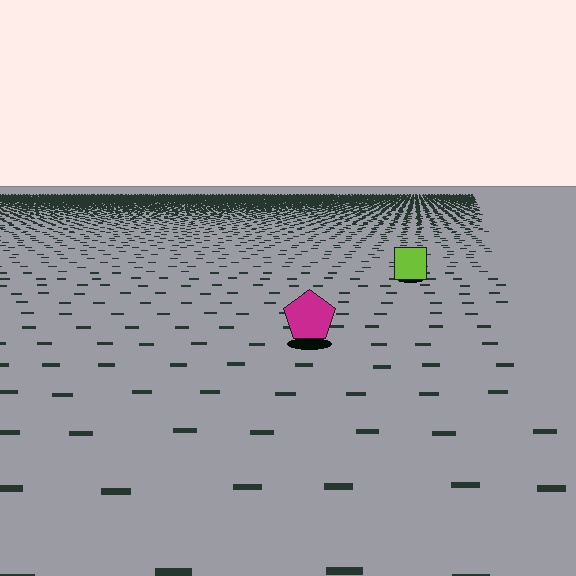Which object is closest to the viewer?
The magenta pentagon is closest. The texture marks near it are larger and more spread out.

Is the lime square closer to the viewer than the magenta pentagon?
No. The magenta pentagon is closer — you can tell from the texture gradient: the ground texture is coarser near it.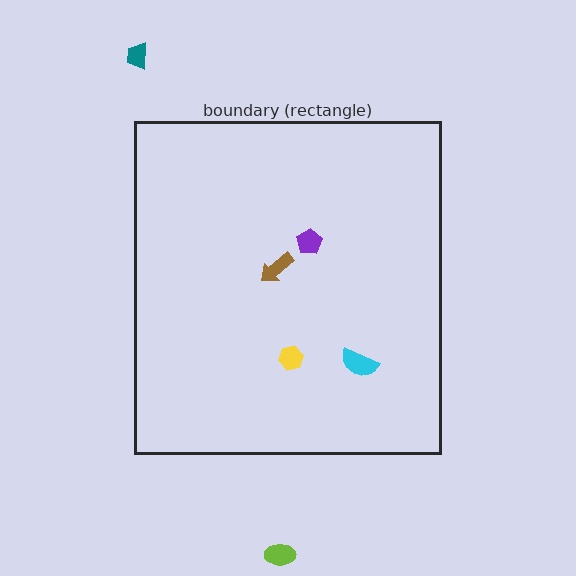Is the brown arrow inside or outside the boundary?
Inside.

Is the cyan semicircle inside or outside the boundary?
Inside.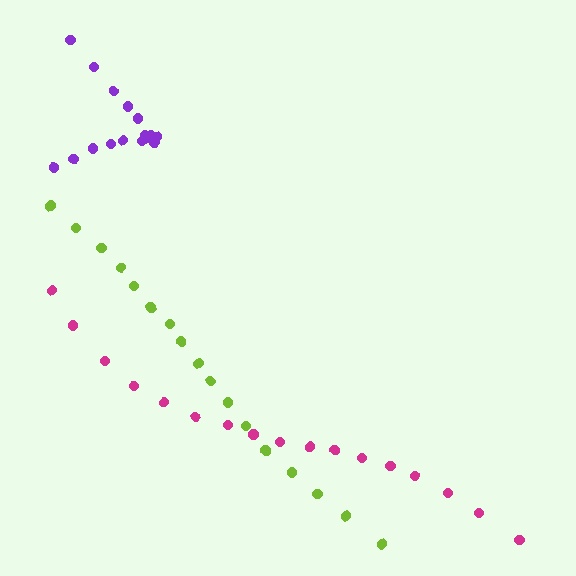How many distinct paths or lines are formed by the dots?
There are 3 distinct paths.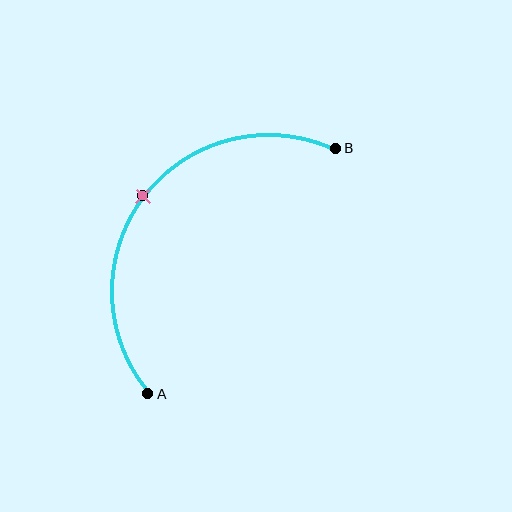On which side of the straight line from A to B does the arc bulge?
The arc bulges above and to the left of the straight line connecting A and B.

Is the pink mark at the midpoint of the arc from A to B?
Yes. The pink mark lies on the arc at equal arc-length from both A and B — it is the arc midpoint.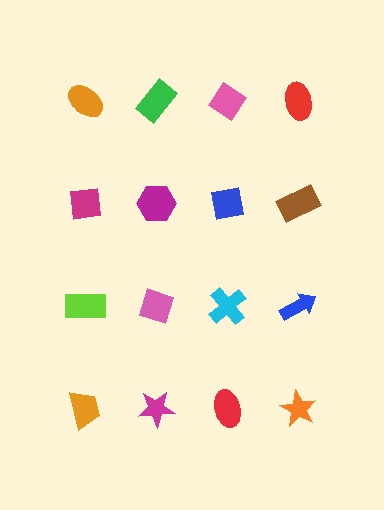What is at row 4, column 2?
A magenta star.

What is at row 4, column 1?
An orange trapezoid.